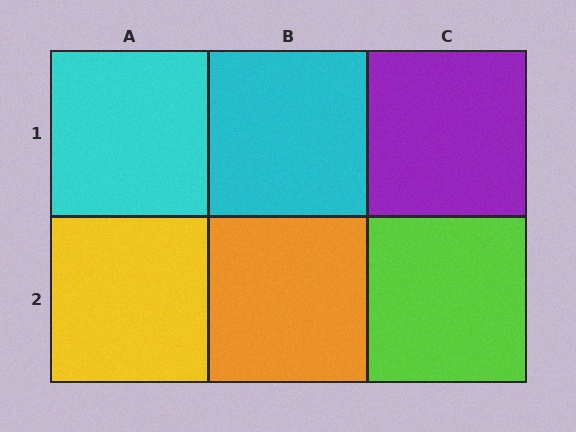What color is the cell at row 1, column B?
Cyan.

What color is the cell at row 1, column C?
Purple.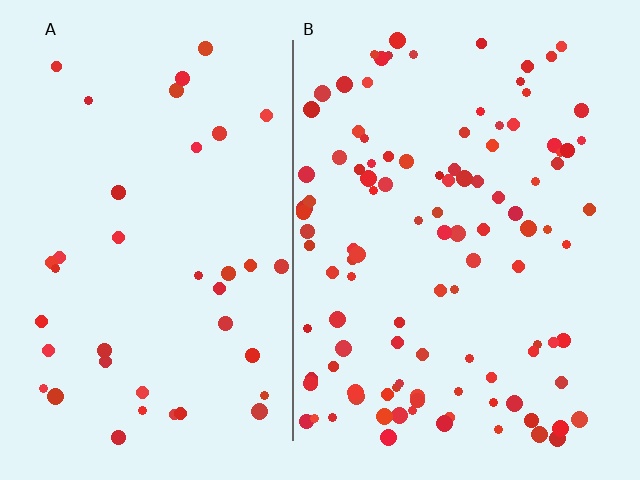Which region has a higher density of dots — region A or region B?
B (the right).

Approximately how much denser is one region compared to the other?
Approximately 2.7× — region B over region A.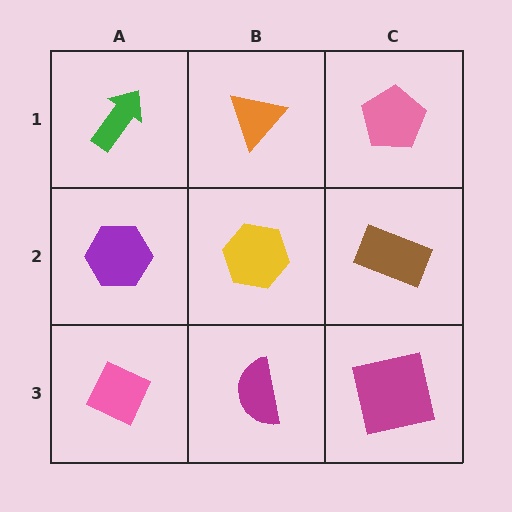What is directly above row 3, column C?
A brown rectangle.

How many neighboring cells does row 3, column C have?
2.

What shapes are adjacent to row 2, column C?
A pink pentagon (row 1, column C), a magenta square (row 3, column C), a yellow hexagon (row 2, column B).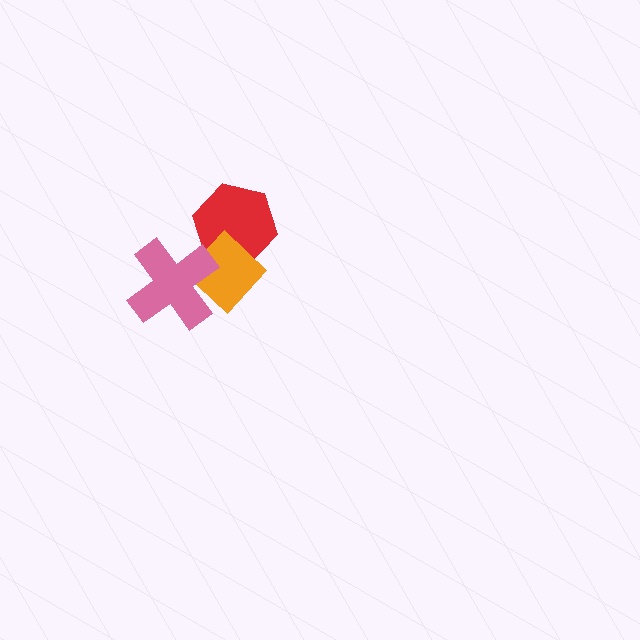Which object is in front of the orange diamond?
The pink cross is in front of the orange diamond.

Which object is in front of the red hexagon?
The orange diamond is in front of the red hexagon.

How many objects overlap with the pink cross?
1 object overlaps with the pink cross.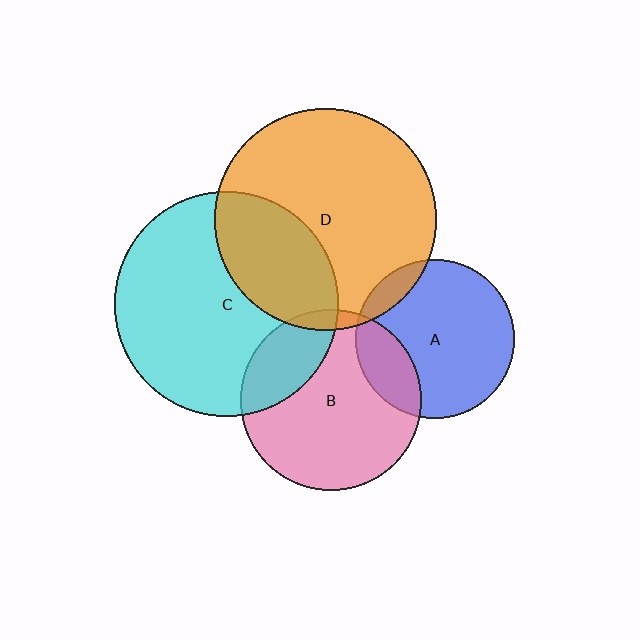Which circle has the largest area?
Circle C (cyan).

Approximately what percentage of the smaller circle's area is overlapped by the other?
Approximately 20%.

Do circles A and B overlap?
Yes.